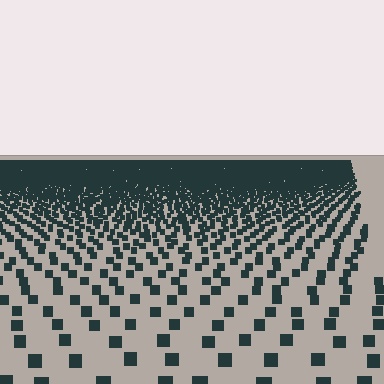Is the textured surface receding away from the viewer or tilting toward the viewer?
The surface is receding away from the viewer. Texture elements get smaller and denser toward the top.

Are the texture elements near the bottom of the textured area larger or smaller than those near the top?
Larger. Near the bottom, elements are closer to the viewer and appear at a bigger on-screen size.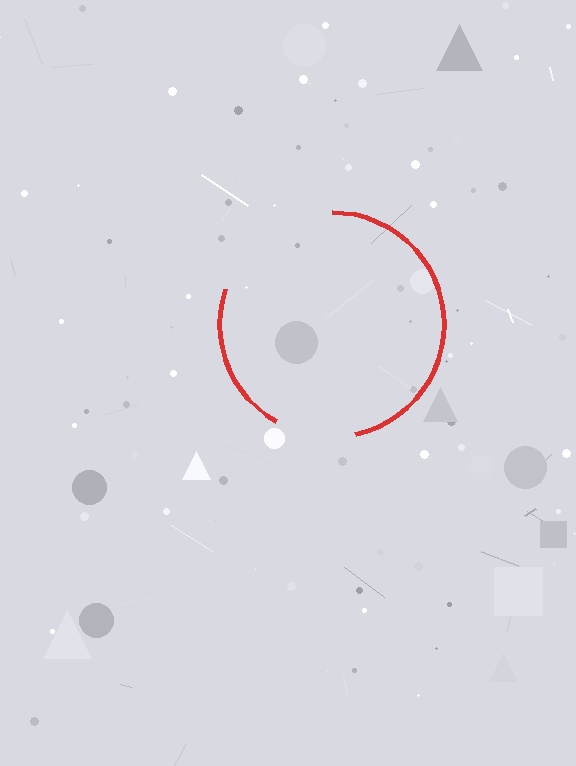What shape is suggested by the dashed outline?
The dashed outline suggests a circle.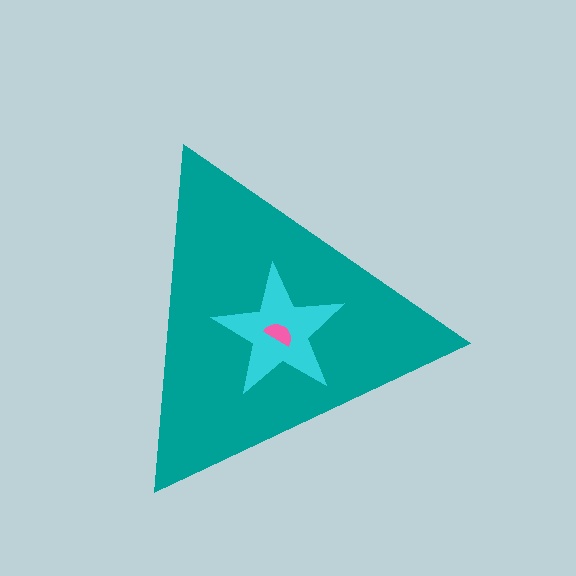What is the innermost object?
The pink semicircle.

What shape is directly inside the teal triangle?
The cyan star.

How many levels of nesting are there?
3.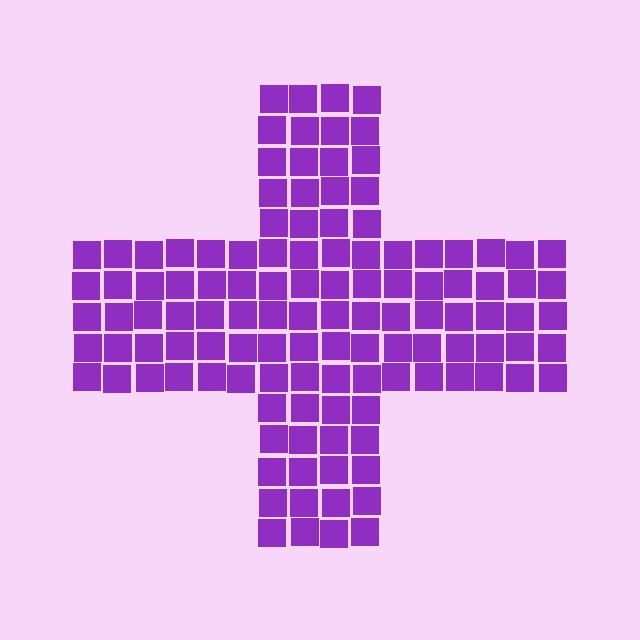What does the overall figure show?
The overall figure shows a cross.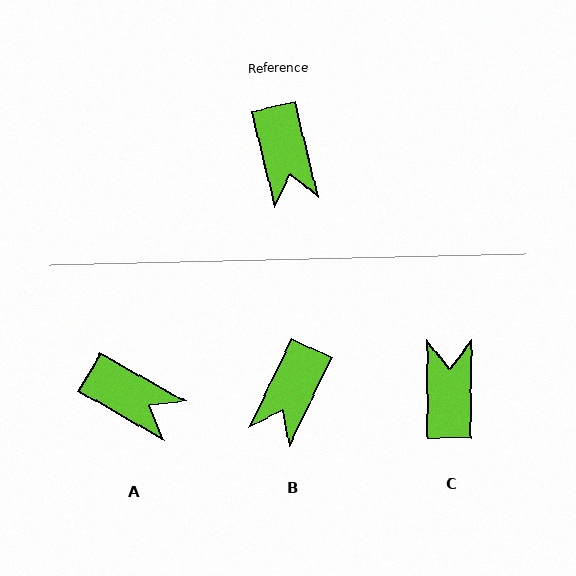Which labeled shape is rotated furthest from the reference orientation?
C, about 166 degrees away.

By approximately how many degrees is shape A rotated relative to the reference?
Approximately 47 degrees counter-clockwise.